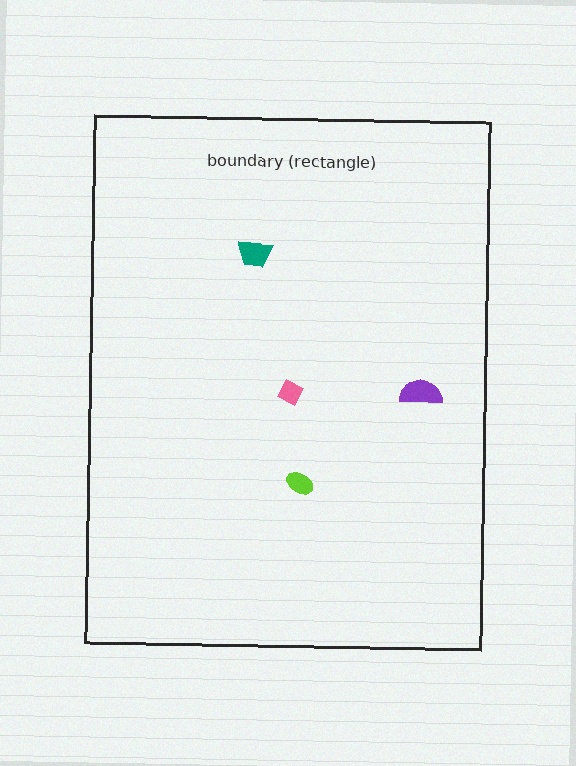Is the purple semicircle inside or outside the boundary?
Inside.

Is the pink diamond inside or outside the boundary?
Inside.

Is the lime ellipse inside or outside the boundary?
Inside.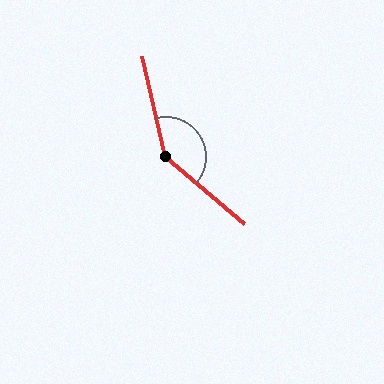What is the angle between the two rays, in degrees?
Approximately 143 degrees.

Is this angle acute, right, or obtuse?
It is obtuse.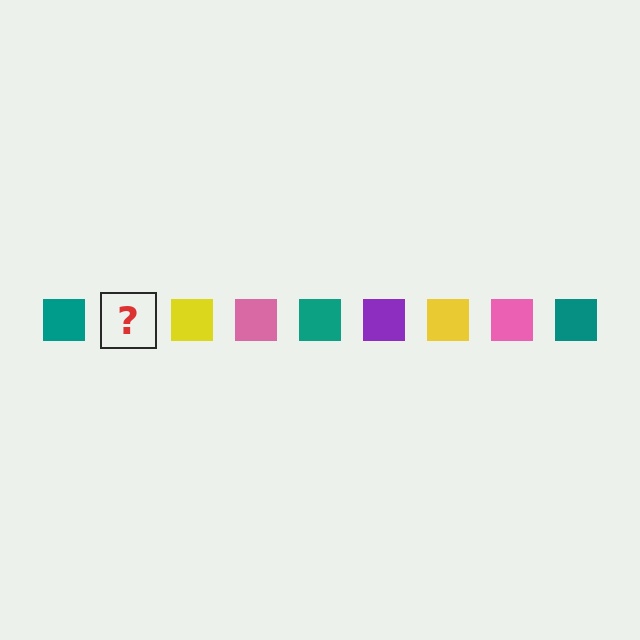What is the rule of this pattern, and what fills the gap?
The rule is that the pattern cycles through teal, purple, yellow, pink squares. The gap should be filled with a purple square.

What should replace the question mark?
The question mark should be replaced with a purple square.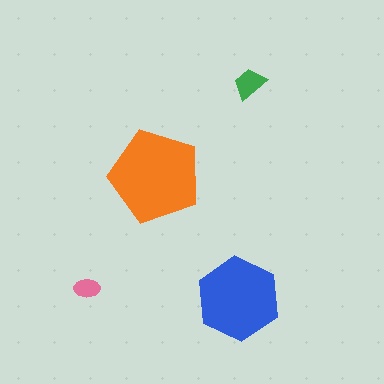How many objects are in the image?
There are 4 objects in the image.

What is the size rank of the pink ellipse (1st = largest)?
4th.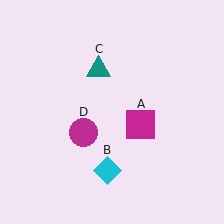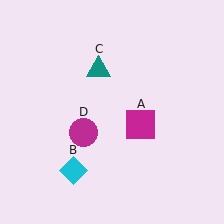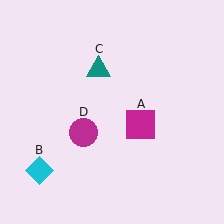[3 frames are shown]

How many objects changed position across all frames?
1 object changed position: cyan diamond (object B).